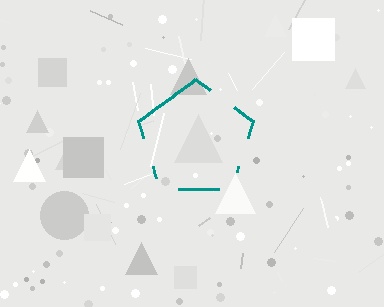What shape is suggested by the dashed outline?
The dashed outline suggests a pentagon.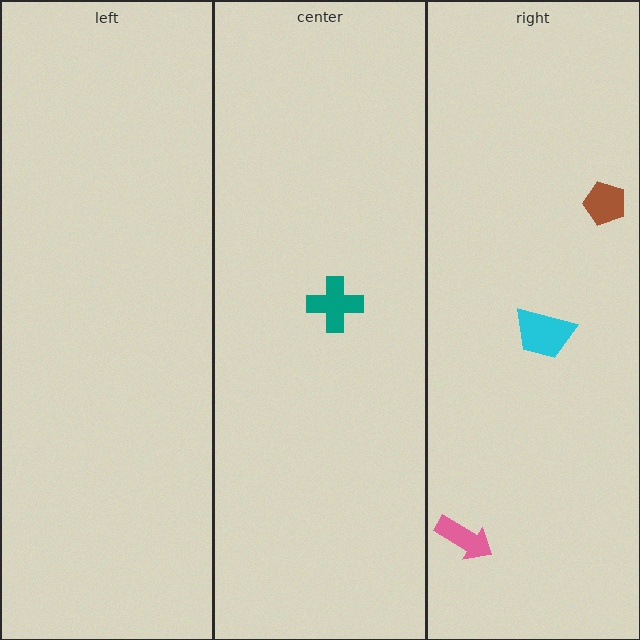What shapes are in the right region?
The brown pentagon, the pink arrow, the cyan trapezoid.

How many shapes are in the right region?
3.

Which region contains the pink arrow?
The right region.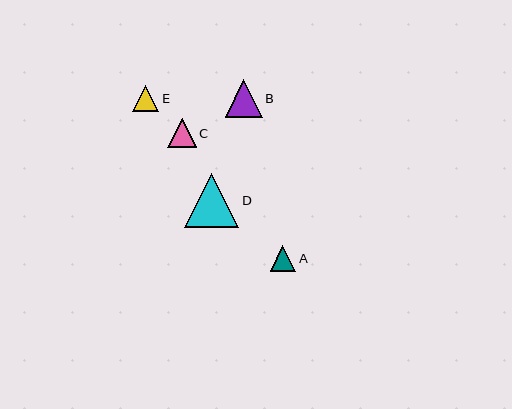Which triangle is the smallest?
Triangle A is the smallest with a size of approximately 26 pixels.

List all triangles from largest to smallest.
From largest to smallest: D, B, C, E, A.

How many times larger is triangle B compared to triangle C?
Triangle B is approximately 1.3 times the size of triangle C.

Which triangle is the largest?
Triangle D is the largest with a size of approximately 54 pixels.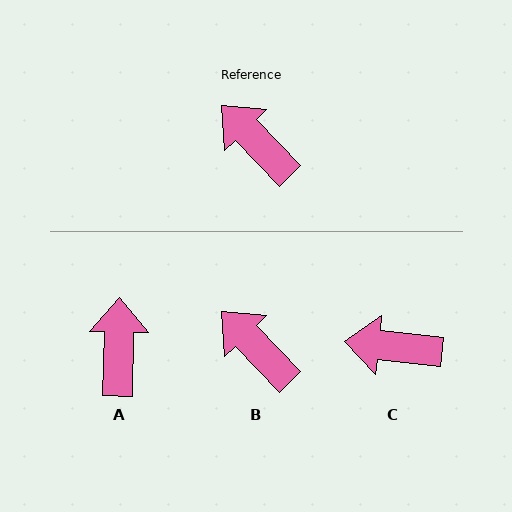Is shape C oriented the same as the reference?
No, it is off by about 40 degrees.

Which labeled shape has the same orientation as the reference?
B.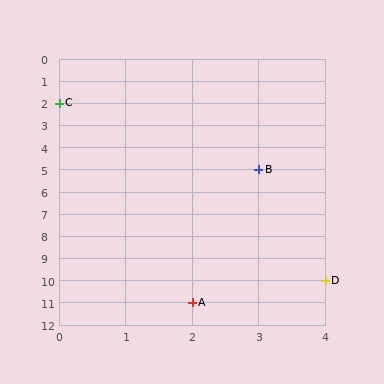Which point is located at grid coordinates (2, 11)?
Point A is at (2, 11).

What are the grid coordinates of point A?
Point A is at grid coordinates (2, 11).